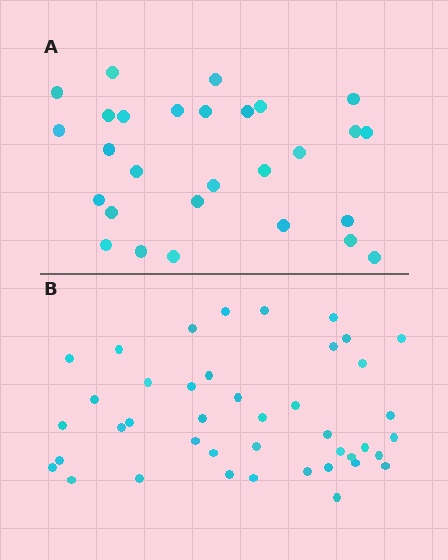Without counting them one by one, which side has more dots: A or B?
Region B (the bottom region) has more dots.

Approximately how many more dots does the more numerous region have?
Region B has approximately 15 more dots than region A.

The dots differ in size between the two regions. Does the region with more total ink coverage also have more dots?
No. Region A has more total ink coverage because its dots are larger, but region B actually contains more individual dots. Total area can be misleading — the number of items is what matters here.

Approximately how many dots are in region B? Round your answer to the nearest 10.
About 40 dots. (The exact count is 42, which rounds to 40.)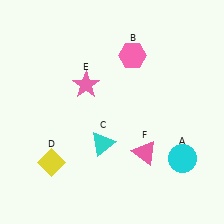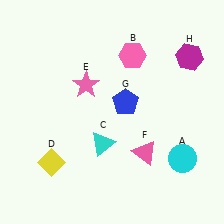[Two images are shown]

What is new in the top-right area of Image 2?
A magenta hexagon (H) was added in the top-right area of Image 2.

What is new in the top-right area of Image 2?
A blue pentagon (G) was added in the top-right area of Image 2.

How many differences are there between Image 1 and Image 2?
There are 2 differences between the two images.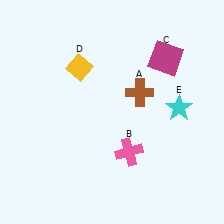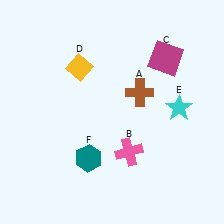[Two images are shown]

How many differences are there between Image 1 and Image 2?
There is 1 difference between the two images.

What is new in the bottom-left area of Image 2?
A teal hexagon (F) was added in the bottom-left area of Image 2.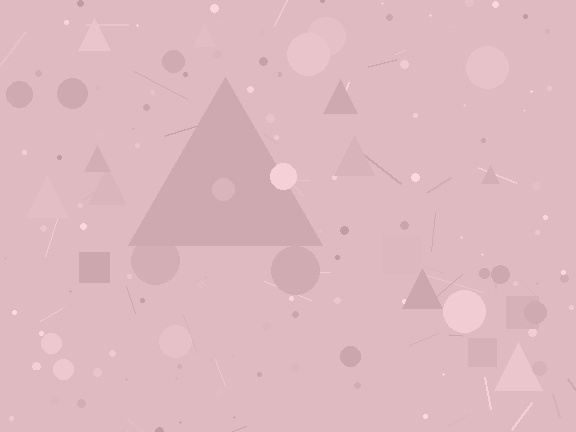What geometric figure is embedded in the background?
A triangle is embedded in the background.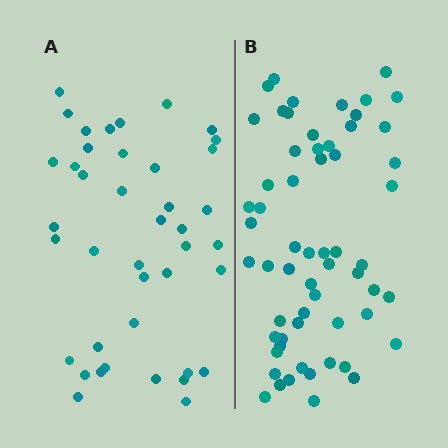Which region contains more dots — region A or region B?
Region B (the right region) has more dots.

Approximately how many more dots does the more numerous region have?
Region B has approximately 20 more dots than region A.